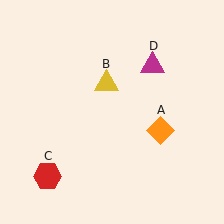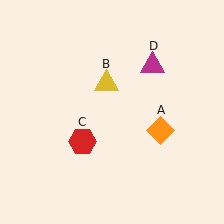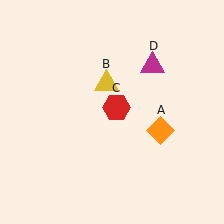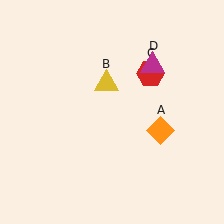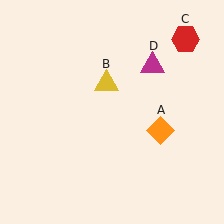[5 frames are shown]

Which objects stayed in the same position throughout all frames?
Orange diamond (object A) and yellow triangle (object B) and magenta triangle (object D) remained stationary.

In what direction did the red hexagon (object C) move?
The red hexagon (object C) moved up and to the right.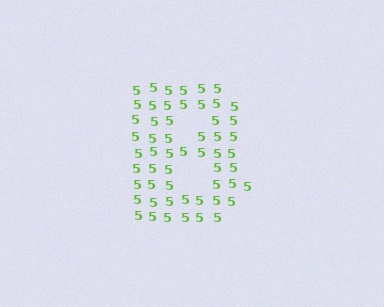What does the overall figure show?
The overall figure shows the letter B.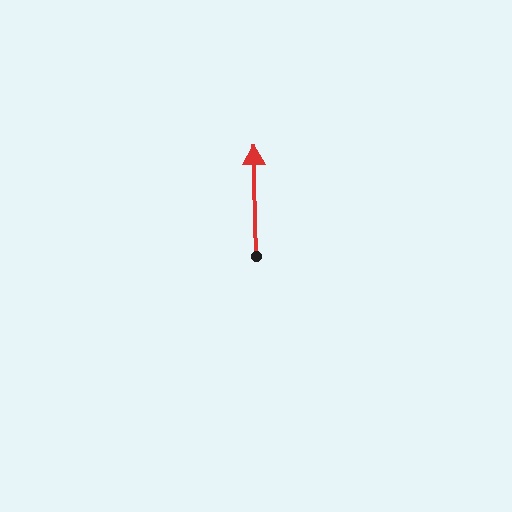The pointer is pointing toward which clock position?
Roughly 12 o'clock.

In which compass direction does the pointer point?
North.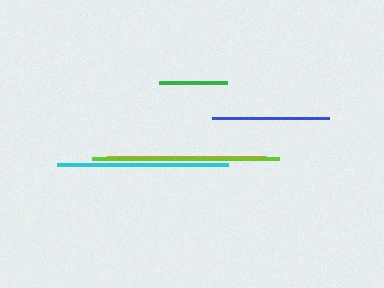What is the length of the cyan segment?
The cyan segment is approximately 172 pixels long.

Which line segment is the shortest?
The green line is the shortest at approximately 68 pixels.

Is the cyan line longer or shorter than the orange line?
The cyan line is longer than the orange line.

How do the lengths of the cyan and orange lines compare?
The cyan and orange lines are approximately the same length.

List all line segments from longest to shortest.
From longest to shortest: lime, cyan, orange, blue, green.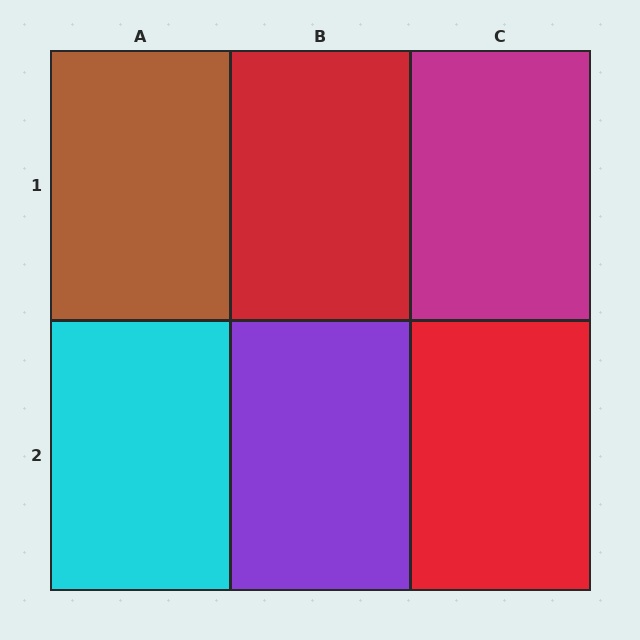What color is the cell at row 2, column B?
Purple.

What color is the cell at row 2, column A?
Cyan.